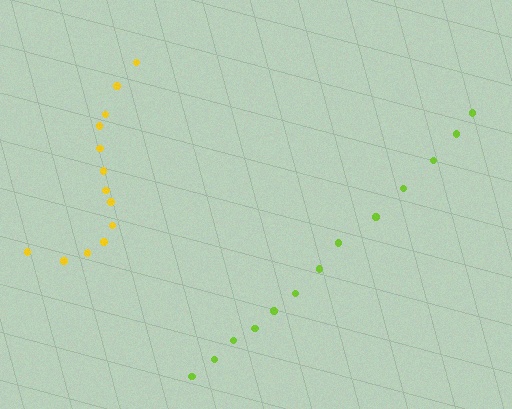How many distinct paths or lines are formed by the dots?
There are 2 distinct paths.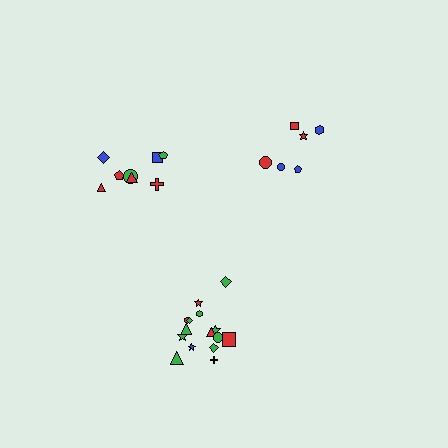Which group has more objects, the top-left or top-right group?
The top-left group.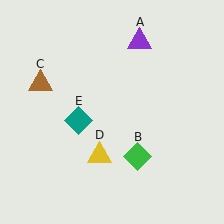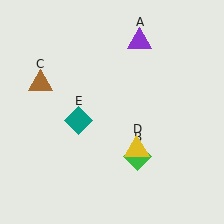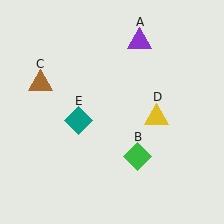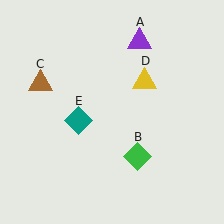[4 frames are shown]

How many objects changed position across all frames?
1 object changed position: yellow triangle (object D).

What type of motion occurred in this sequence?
The yellow triangle (object D) rotated counterclockwise around the center of the scene.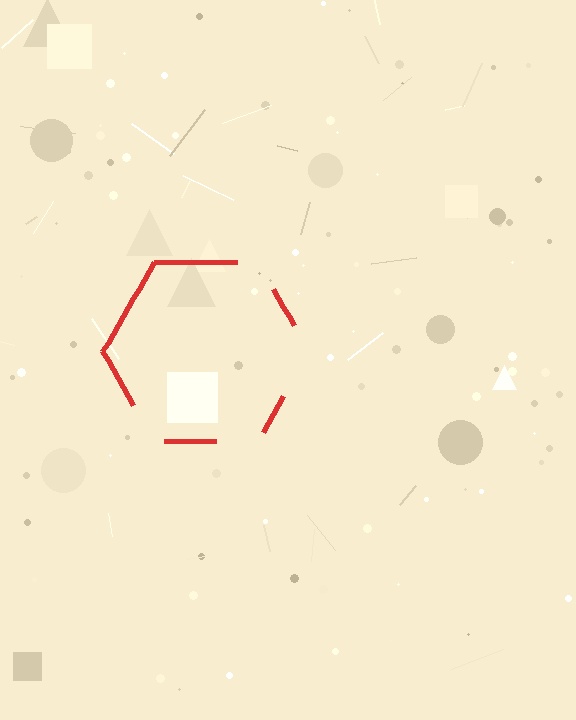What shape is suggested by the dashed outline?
The dashed outline suggests a hexagon.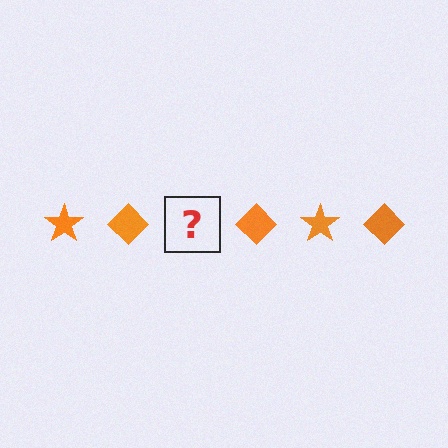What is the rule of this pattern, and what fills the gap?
The rule is that the pattern cycles through star, diamond shapes in orange. The gap should be filled with an orange star.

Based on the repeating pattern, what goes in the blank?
The blank should be an orange star.